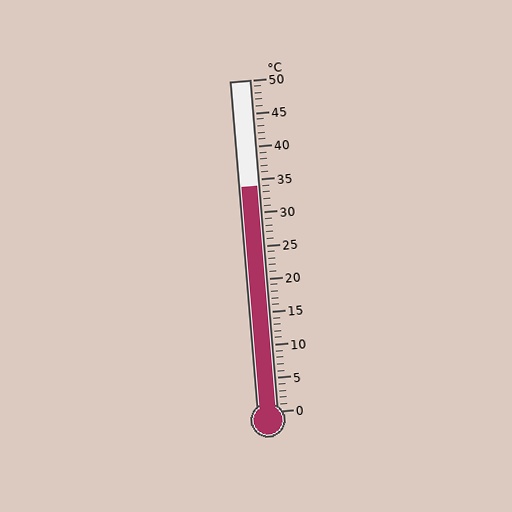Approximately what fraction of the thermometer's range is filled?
The thermometer is filled to approximately 70% of its range.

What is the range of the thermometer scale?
The thermometer scale ranges from 0°C to 50°C.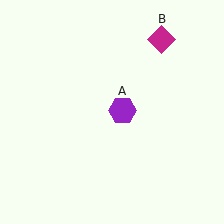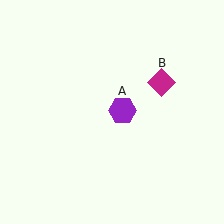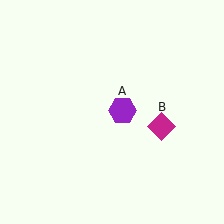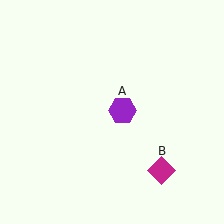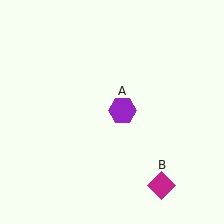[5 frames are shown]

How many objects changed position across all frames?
1 object changed position: magenta diamond (object B).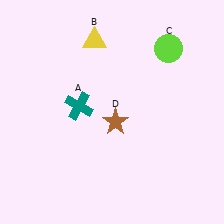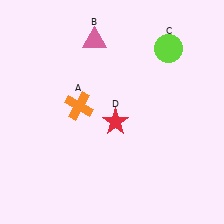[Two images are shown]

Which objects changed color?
A changed from teal to orange. B changed from yellow to pink. D changed from brown to red.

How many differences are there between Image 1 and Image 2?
There are 3 differences between the two images.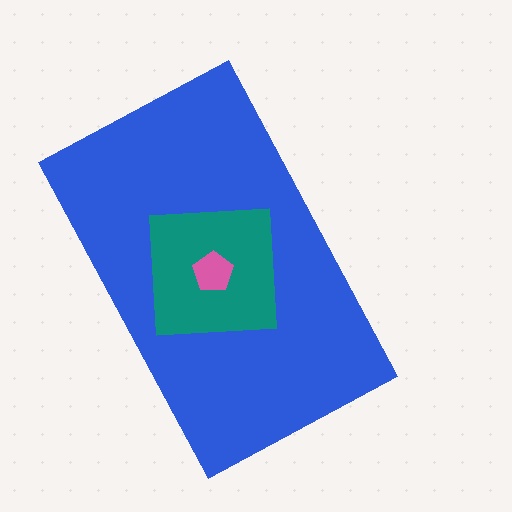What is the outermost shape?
The blue rectangle.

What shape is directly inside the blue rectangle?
The teal square.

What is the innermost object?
The pink pentagon.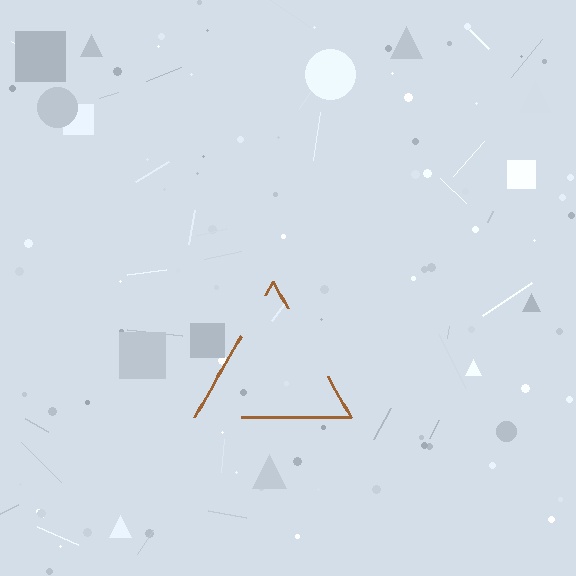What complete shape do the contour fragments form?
The contour fragments form a triangle.